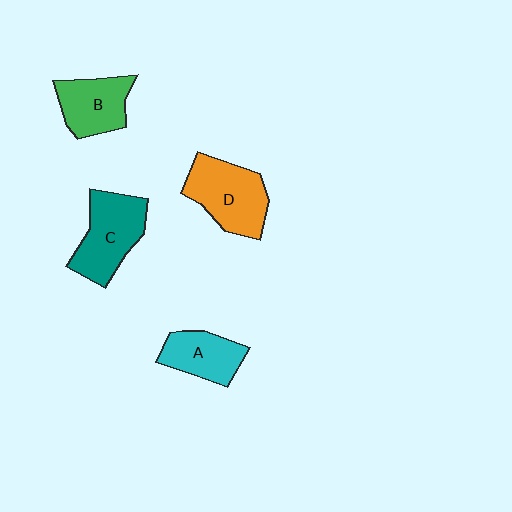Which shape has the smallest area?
Shape A (cyan).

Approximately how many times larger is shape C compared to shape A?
Approximately 1.4 times.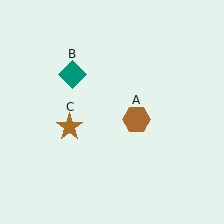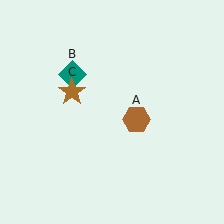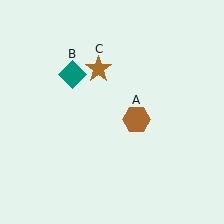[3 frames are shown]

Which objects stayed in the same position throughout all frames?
Brown hexagon (object A) and teal diamond (object B) remained stationary.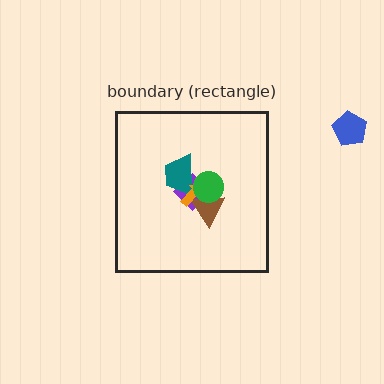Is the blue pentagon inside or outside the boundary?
Outside.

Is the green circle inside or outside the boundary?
Inside.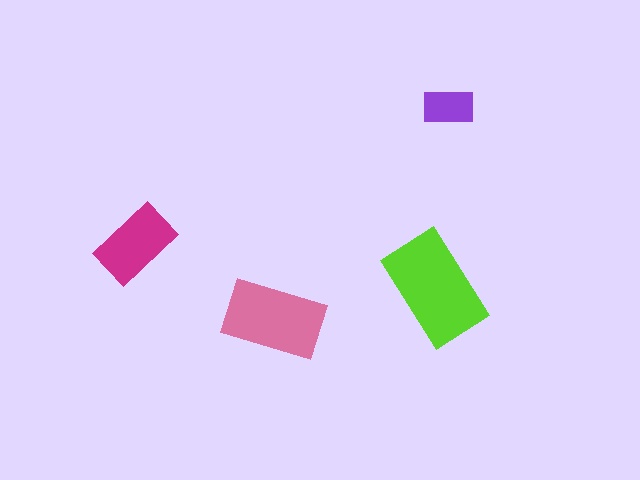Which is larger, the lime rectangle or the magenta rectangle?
The lime one.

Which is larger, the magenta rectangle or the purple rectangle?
The magenta one.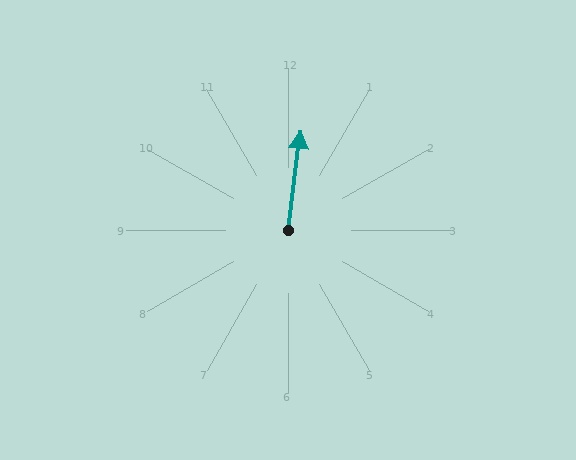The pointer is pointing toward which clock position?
Roughly 12 o'clock.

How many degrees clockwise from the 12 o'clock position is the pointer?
Approximately 7 degrees.